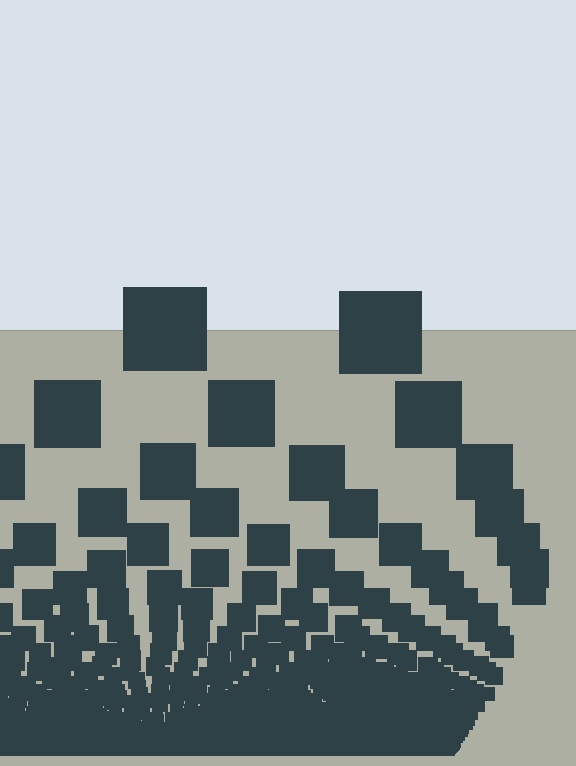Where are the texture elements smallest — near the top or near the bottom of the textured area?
Near the bottom.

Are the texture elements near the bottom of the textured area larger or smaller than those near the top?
Smaller. The gradient is inverted — elements near the bottom are smaller and denser.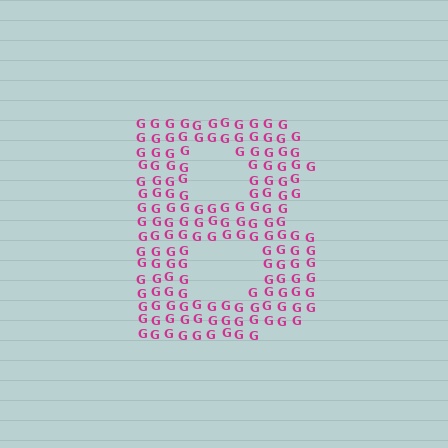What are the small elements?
The small elements are letter G's.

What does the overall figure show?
The overall figure shows the letter B.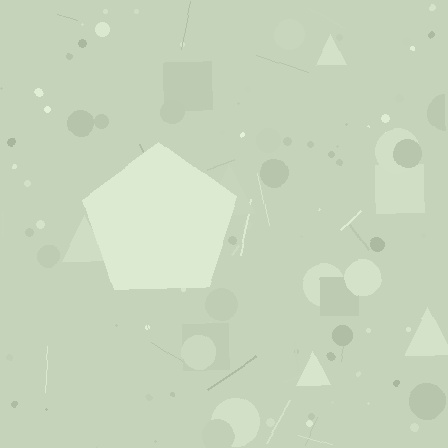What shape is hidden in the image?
A pentagon is hidden in the image.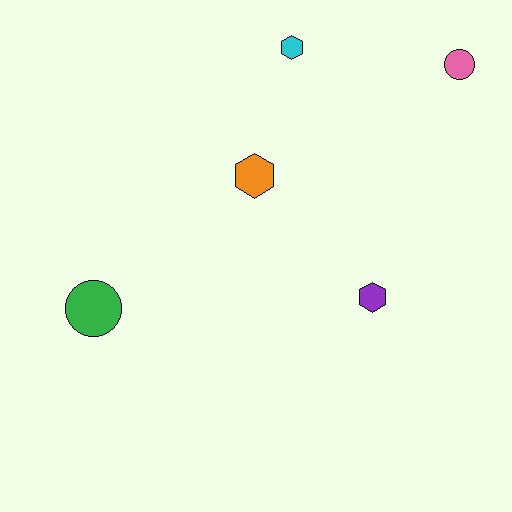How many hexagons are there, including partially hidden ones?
There are 3 hexagons.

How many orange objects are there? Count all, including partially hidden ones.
There is 1 orange object.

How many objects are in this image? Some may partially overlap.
There are 5 objects.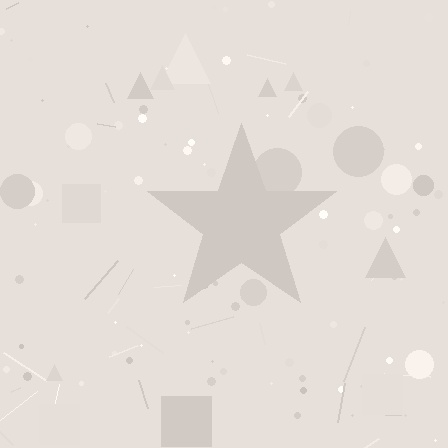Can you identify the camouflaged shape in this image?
The camouflaged shape is a star.